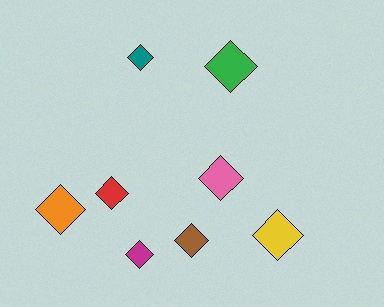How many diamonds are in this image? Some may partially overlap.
There are 8 diamonds.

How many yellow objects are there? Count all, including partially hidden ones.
There is 1 yellow object.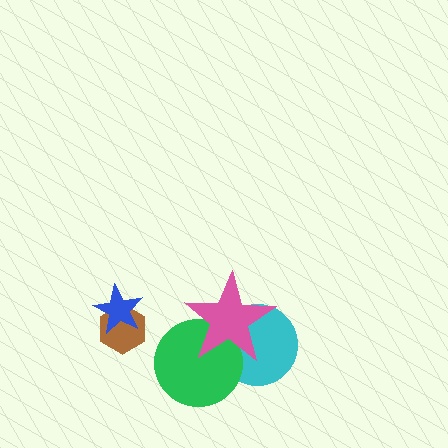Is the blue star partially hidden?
No, no other shape covers it.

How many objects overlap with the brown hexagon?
1 object overlaps with the brown hexagon.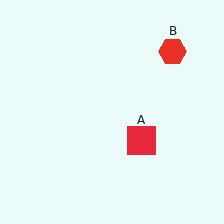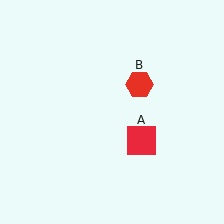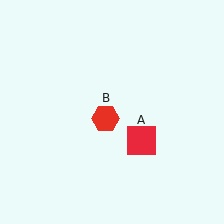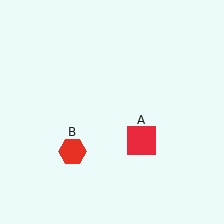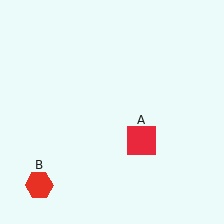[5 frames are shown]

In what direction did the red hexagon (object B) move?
The red hexagon (object B) moved down and to the left.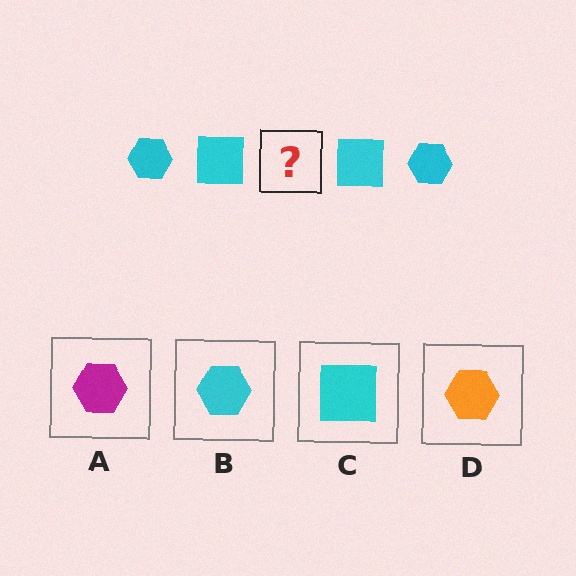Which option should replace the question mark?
Option B.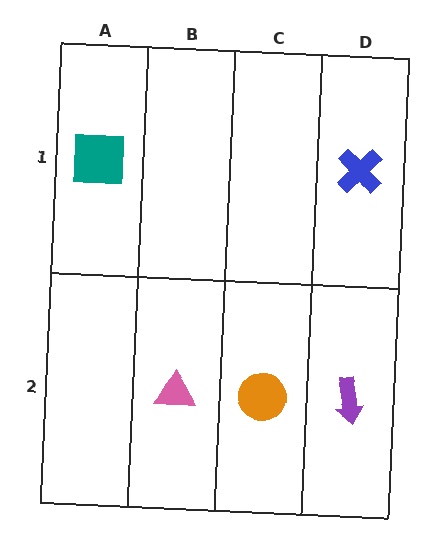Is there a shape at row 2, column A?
No, that cell is empty.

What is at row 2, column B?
A pink triangle.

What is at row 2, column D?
A purple arrow.